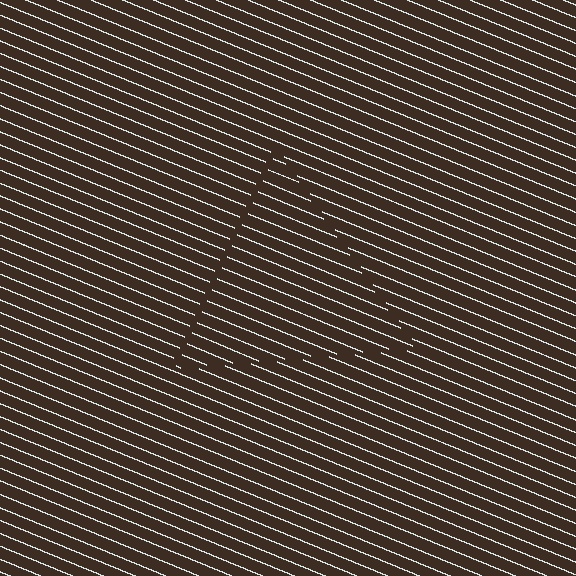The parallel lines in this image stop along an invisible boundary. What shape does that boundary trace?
An illusory triangle. The interior of the shape contains the same grating, shifted by half a period — the contour is defined by the phase discontinuity where line-ends from the inner and outer gratings abut.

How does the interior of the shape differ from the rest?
The interior of the shape contains the same grating, shifted by half a period — the contour is defined by the phase discontinuity where line-ends from the inner and outer gratings abut.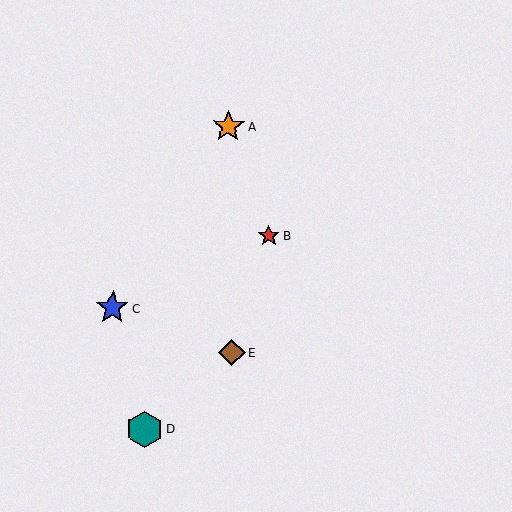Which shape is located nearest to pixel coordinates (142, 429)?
The teal hexagon (labeled D) at (144, 429) is nearest to that location.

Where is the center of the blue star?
The center of the blue star is at (113, 308).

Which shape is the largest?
The teal hexagon (labeled D) is the largest.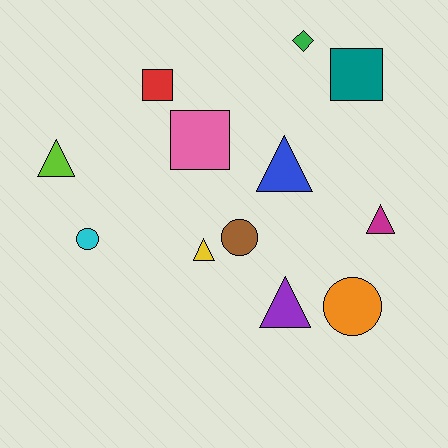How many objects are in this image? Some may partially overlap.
There are 12 objects.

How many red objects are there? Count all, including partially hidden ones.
There is 1 red object.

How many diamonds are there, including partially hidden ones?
There is 1 diamond.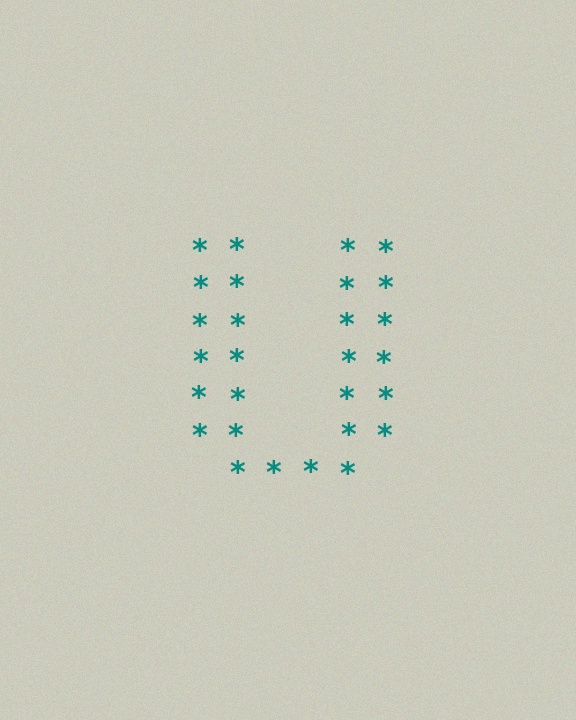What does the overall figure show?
The overall figure shows the letter U.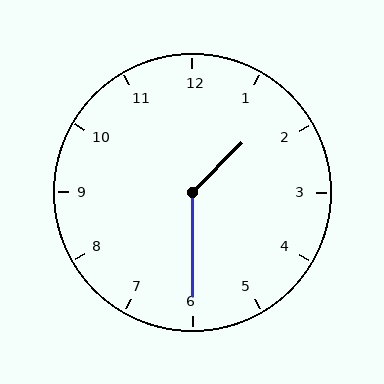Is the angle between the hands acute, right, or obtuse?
It is obtuse.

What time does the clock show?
1:30.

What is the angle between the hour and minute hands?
Approximately 135 degrees.